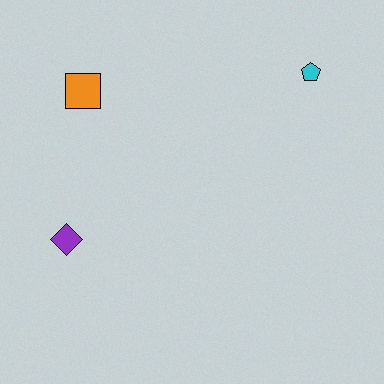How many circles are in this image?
There are no circles.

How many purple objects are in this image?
There is 1 purple object.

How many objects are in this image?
There are 3 objects.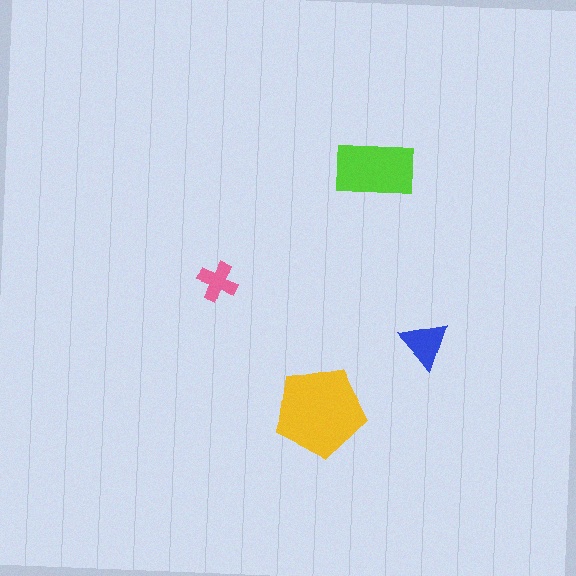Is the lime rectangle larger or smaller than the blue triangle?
Larger.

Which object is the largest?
The yellow pentagon.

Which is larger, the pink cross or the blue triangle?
The blue triangle.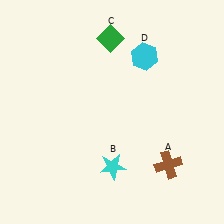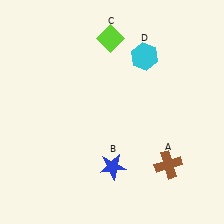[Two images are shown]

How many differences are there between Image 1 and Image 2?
There are 2 differences between the two images.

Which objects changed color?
B changed from cyan to blue. C changed from green to lime.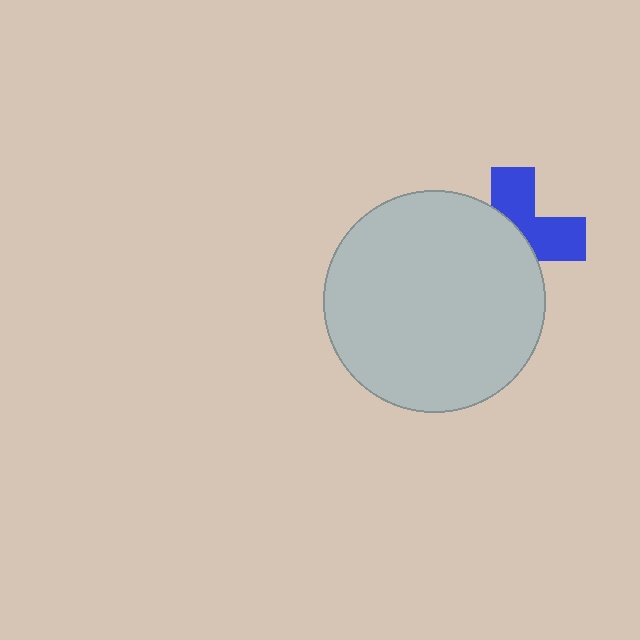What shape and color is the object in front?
The object in front is a light gray circle.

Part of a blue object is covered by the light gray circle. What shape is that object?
It is a cross.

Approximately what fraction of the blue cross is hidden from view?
Roughly 56% of the blue cross is hidden behind the light gray circle.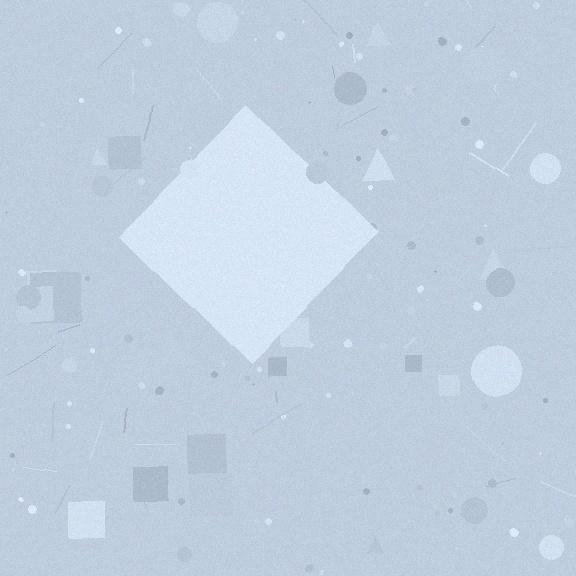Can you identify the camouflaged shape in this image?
The camouflaged shape is a diamond.